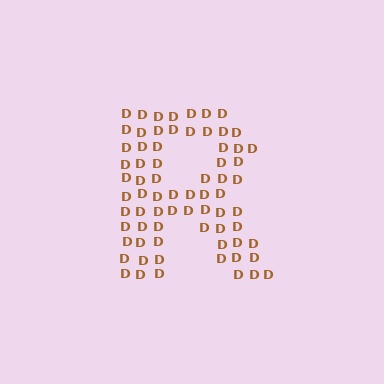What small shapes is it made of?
It is made of small letter D's.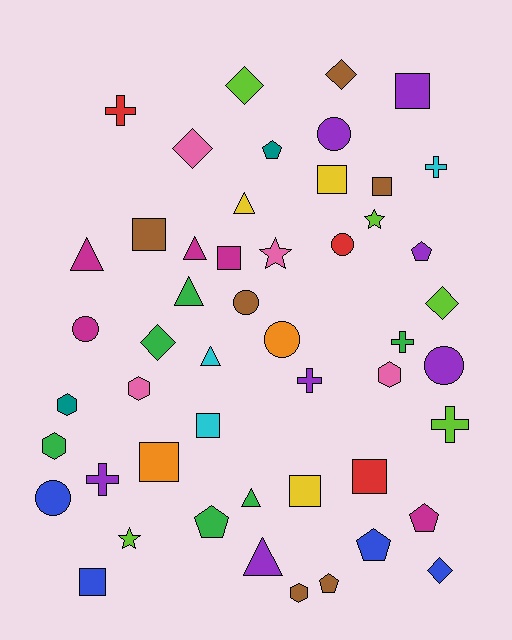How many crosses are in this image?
There are 6 crosses.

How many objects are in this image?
There are 50 objects.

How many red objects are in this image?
There are 3 red objects.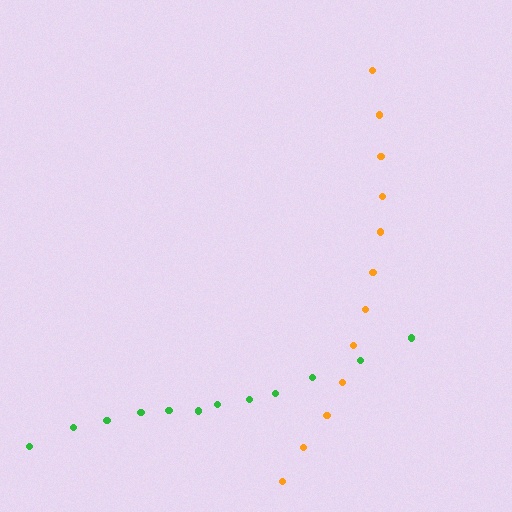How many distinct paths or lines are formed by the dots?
There are 2 distinct paths.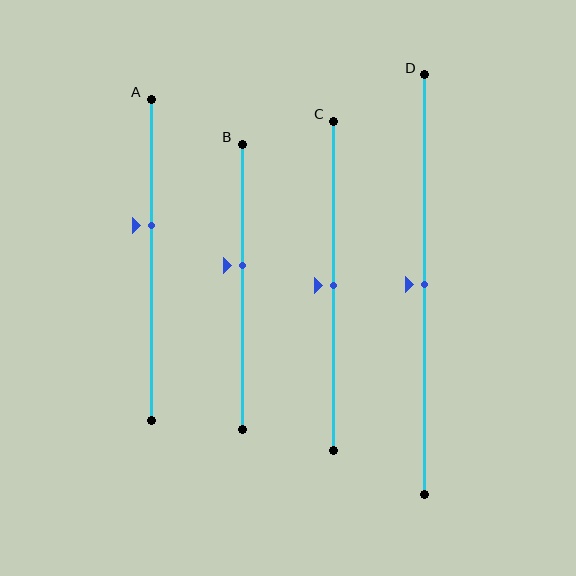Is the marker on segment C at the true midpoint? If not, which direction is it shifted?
Yes, the marker on segment C is at the true midpoint.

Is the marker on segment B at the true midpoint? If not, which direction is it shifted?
No, the marker on segment B is shifted upward by about 8% of the segment length.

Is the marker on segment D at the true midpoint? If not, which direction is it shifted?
Yes, the marker on segment D is at the true midpoint.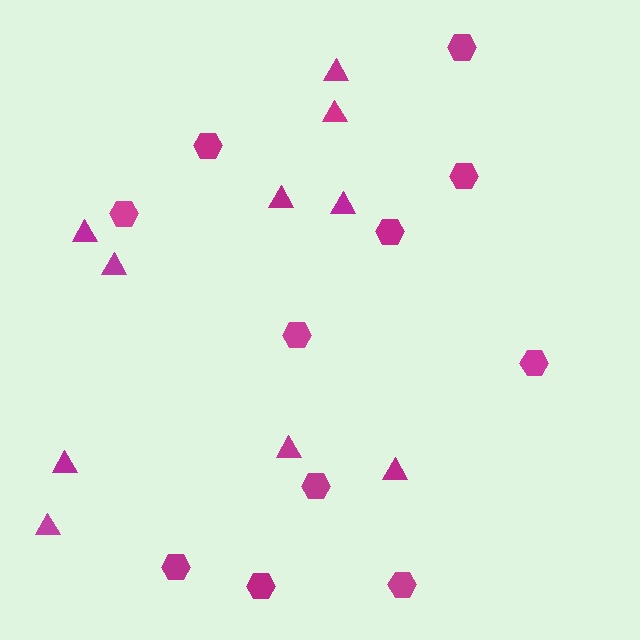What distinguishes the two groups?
There are 2 groups: one group of hexagons (11) and one group of triangles (10).